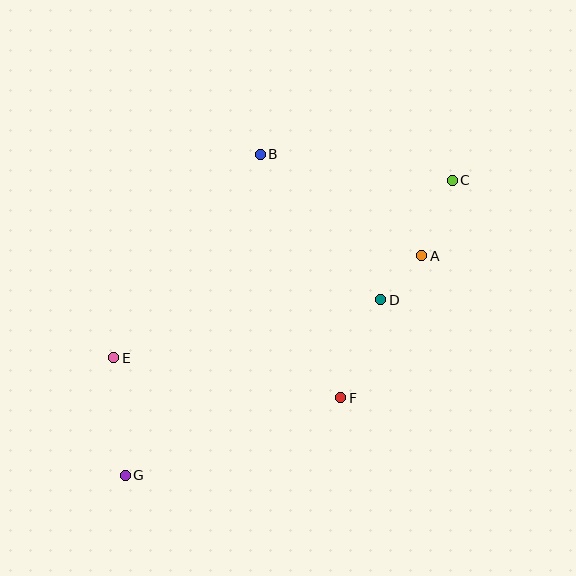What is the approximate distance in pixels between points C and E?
The distance between C and E is approximately 383 pixels.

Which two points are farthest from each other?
Points C and G are farthest from each other.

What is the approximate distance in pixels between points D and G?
The distance between D and G is approximately 310 pixels.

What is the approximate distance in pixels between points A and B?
The distance between A and B is approximately 191 pixels.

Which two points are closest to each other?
Points A and D are closest to each other.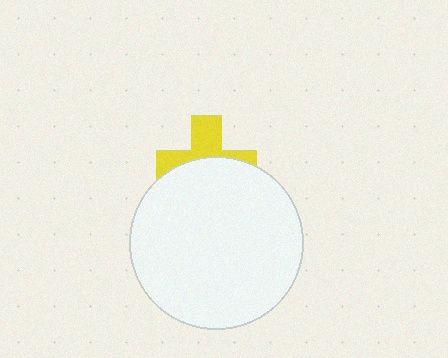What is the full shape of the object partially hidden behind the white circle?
The partially hidden object is a yellow cross.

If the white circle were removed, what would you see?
You would see the complete yellow cross.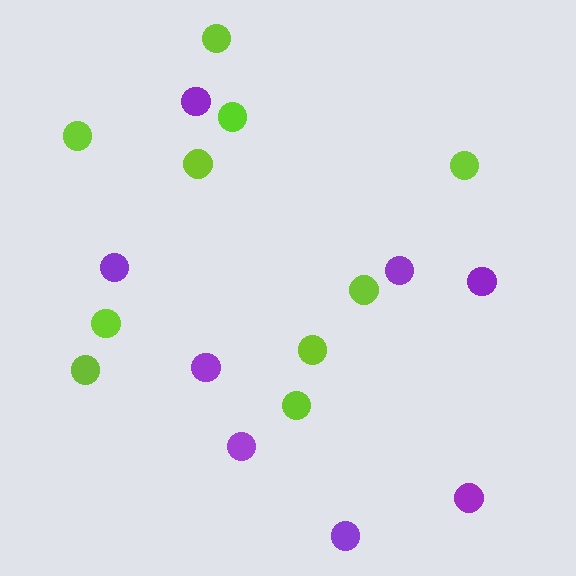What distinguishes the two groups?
There are 2 groups: one group of purple circles (8) and one group of lime circles (10).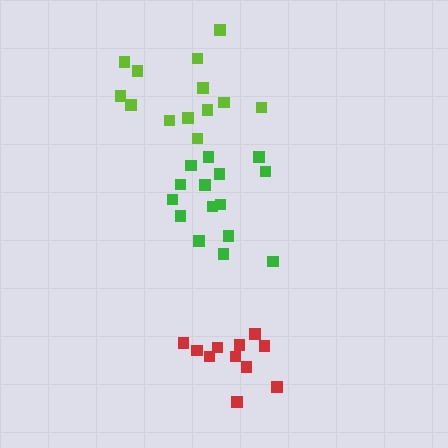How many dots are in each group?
Group 1: 13 dots, Group 2: 15 dots, Group 3: 11 dots (39 total).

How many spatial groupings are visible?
There are 3 spatial groupings.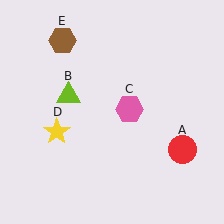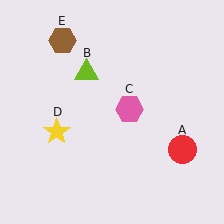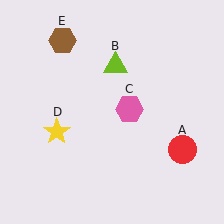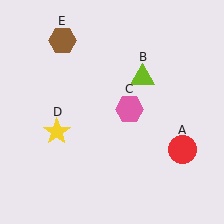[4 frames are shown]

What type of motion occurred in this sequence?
The lime triangle (object B) rotated clockwise around the center of the scene.